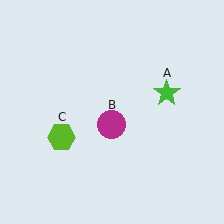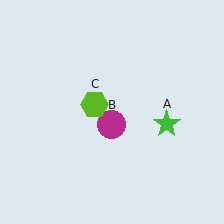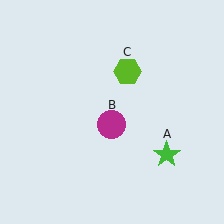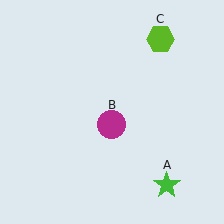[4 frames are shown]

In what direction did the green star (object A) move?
The green star (object A) moved down.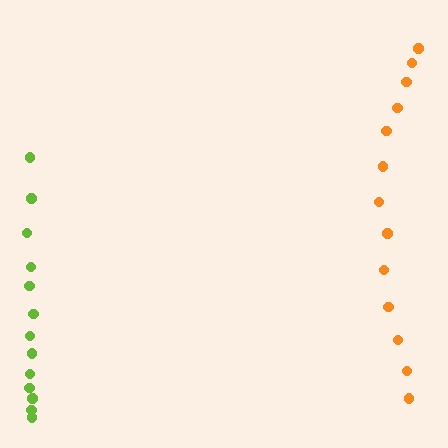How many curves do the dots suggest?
There are 2 distinct paths.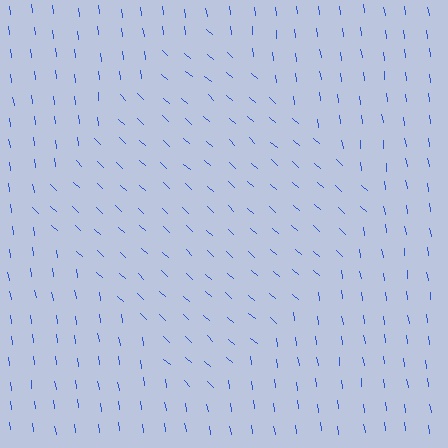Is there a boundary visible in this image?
Yes, there is a texture boundary formed by a change in line orientation.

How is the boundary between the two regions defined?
The boundary is defined purely by a change in line orientation (approximately 39 degrees difference). All lines are the same color and thickness.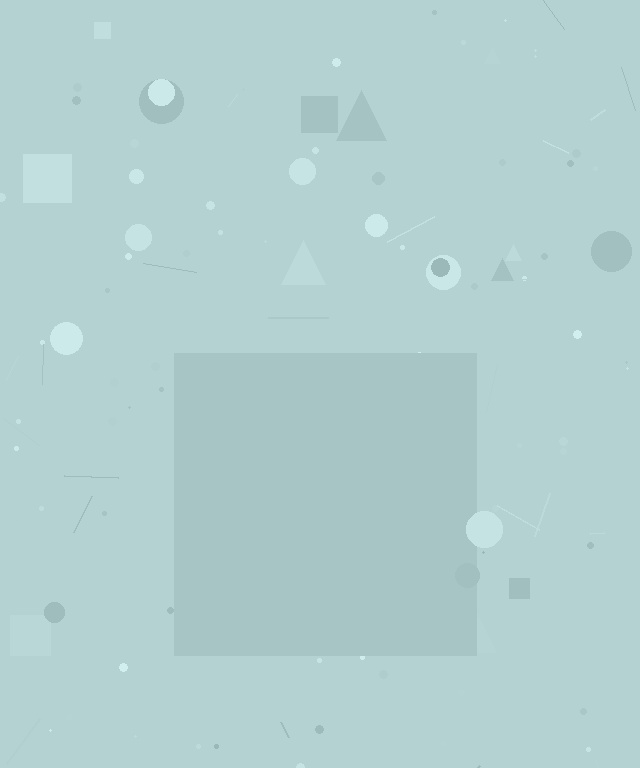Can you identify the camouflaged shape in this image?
The camouflaged shape is a square.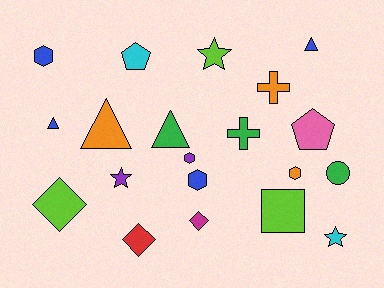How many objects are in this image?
There are 20 objects.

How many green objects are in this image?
There are 3 green objects.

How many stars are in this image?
There are 3 stars.